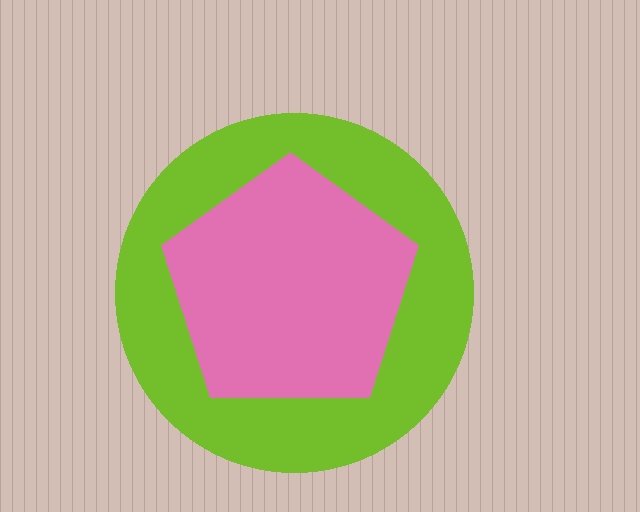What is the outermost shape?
The lime circle.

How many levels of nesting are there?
2.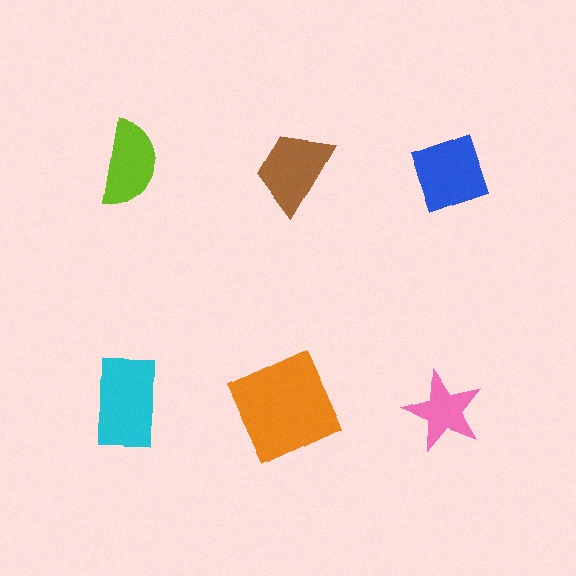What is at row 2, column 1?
A cyan rectangle.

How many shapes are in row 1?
3 shapes.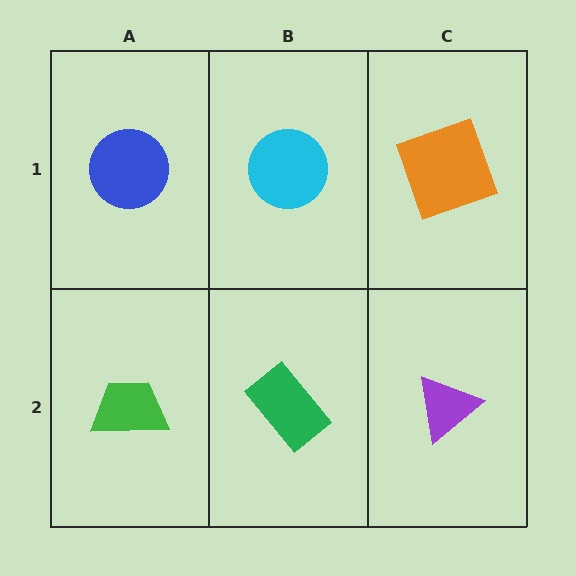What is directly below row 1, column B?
A green rectangle.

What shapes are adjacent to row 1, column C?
A purple triangle (row 2, column C), a cyan circle (row 1, column B).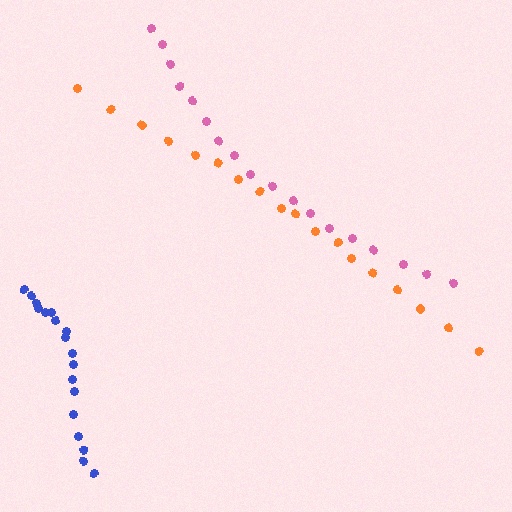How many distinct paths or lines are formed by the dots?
There are 3 distinct paths.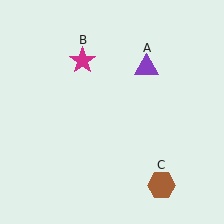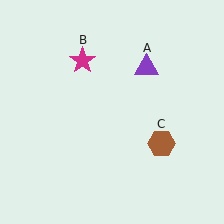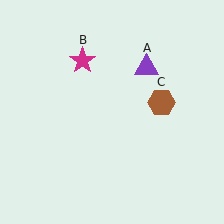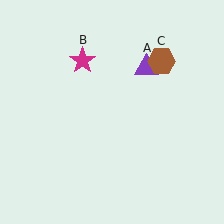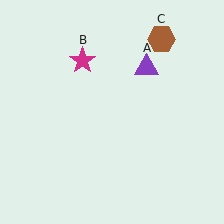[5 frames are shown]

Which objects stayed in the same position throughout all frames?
Purple triangle (object A) and magenta star (object B) remained stationary.